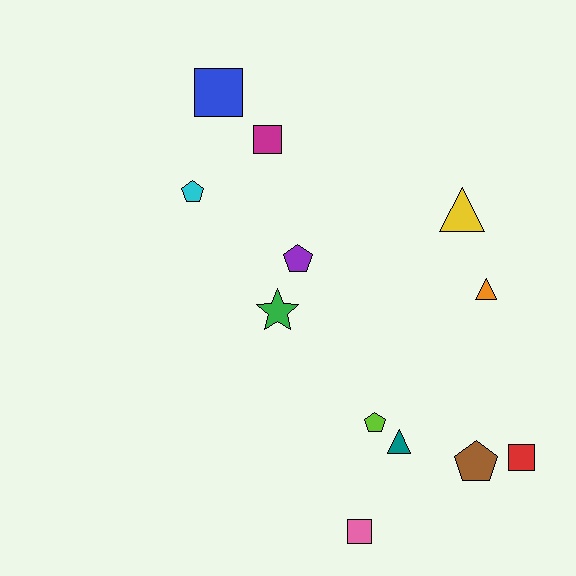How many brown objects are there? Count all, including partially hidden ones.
There is 1 brown object.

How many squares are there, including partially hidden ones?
There are 4 squares.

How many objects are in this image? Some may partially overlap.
There are 12 objects.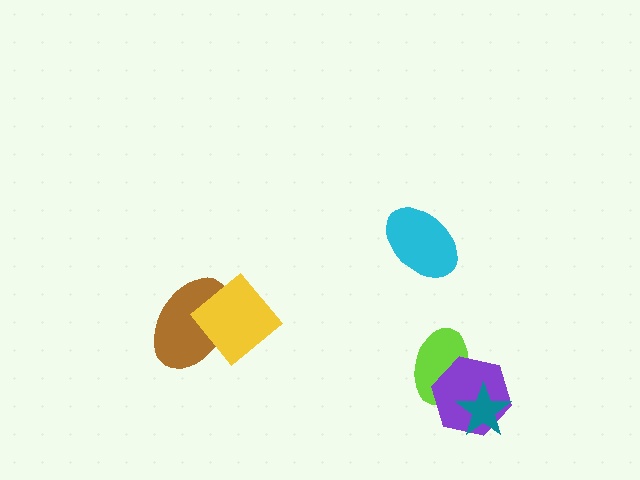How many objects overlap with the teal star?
2 objects overlap with the teal star.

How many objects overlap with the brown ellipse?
1 object overlaps with the brown ellipse.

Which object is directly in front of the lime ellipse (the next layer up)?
The purple hexagon is directly in front of the lime ellipse.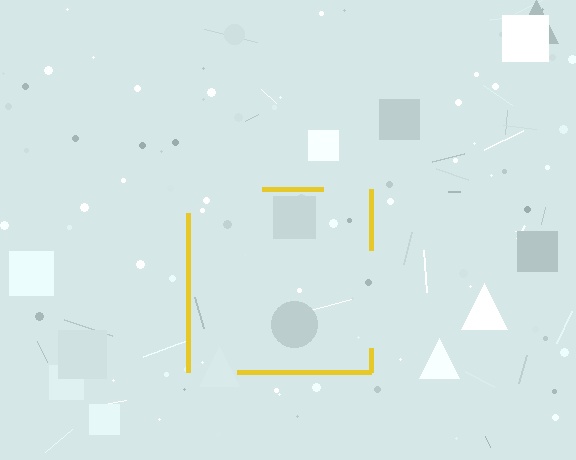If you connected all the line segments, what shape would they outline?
They would outline a square.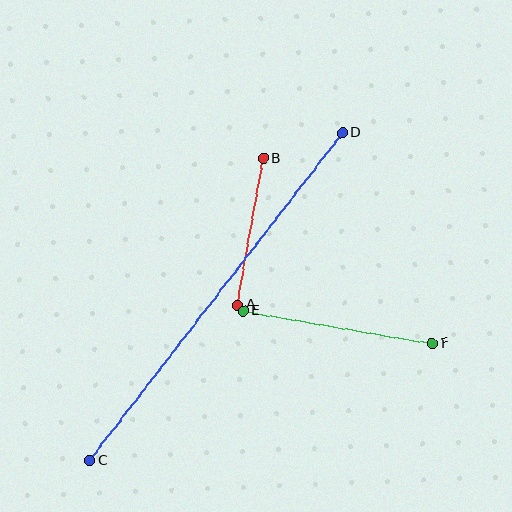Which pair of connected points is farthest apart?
Points C and D are farthest apart.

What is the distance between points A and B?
The distance is approximately 149 pixels.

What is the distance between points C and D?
The distance is approximately 414 pixels.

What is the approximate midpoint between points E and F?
The midpoint is at approximately (338, 327) pixels.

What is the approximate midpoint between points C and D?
The midpoint is at approximately (216, 297) pixels.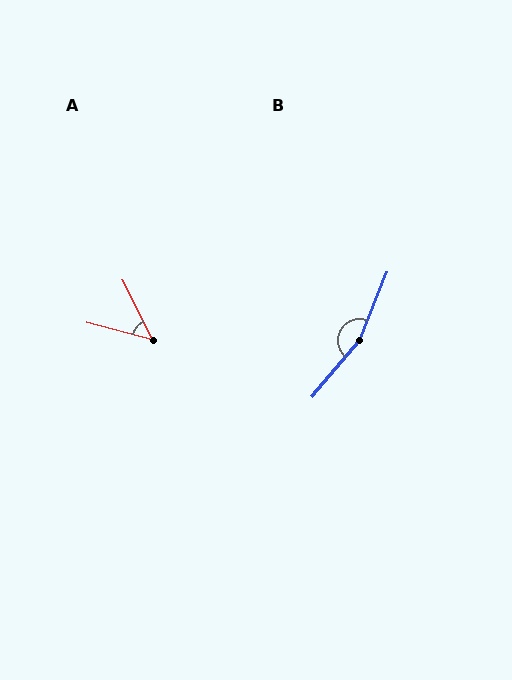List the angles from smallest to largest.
A (49°), B (162°).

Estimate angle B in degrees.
Approximately 162 degrees.